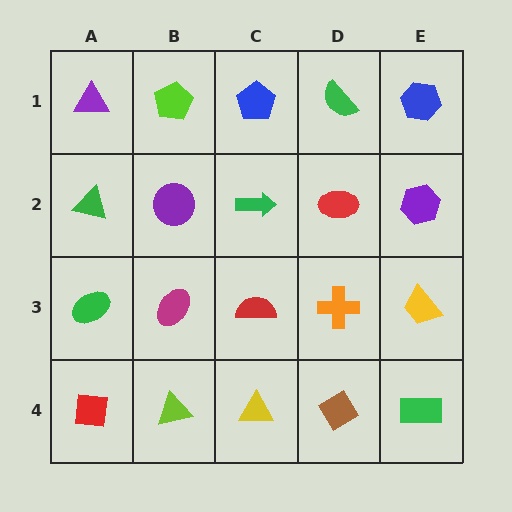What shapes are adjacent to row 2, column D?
A green semicircle (row 1, column D), an orange cross (row 3, column D), a green arrow (row 2, column C), a purple hexagon (row 2, column E).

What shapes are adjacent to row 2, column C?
A blue pentagon (row 1, column C), a red semicircle (row 3, column C), a purple circle (row 2, column B), a red ellipse (row 2, column D).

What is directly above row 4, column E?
A yellow trapezoid.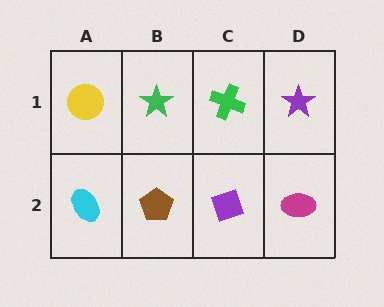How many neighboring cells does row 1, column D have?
2.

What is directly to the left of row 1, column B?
A yellow circle.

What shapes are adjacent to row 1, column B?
A brown pentagon (row 2, column B), a yellow circle (row 1, column A), a green cross (row 1, column C).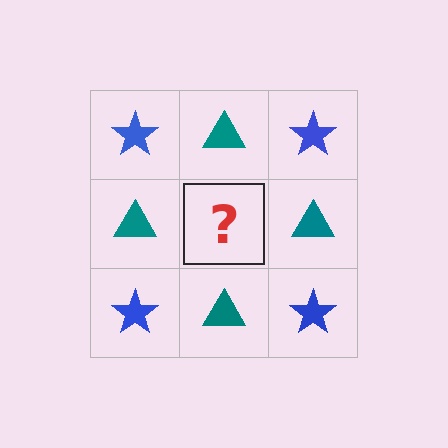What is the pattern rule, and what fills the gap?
The rule is that it alternates blue star and teal triangle in a checkerboard pattern. The gap should be filled with a blue star.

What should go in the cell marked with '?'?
The missing cell should contain a blue star.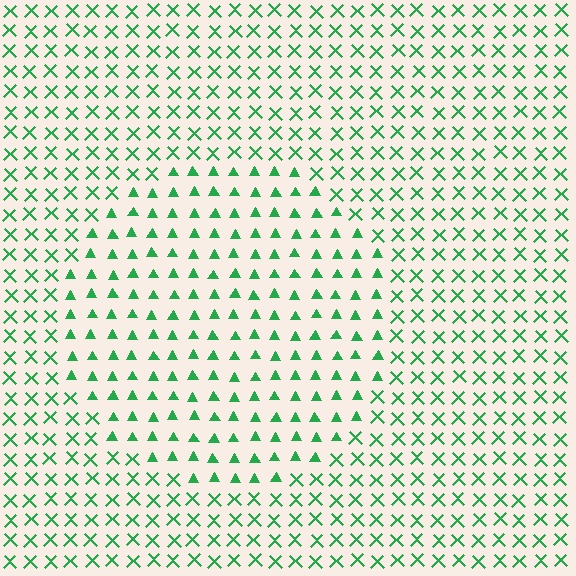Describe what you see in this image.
The image is filled with small green elements arranged in a uniform grid. A circle-shaped region contains triangles, while the surrounding area contains X marks. The boundary is defined purely by the change in element shape.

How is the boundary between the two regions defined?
The boundary is defined by a change in element shape: triangles inside vs. X marks outside. All elements share the same color and spacing.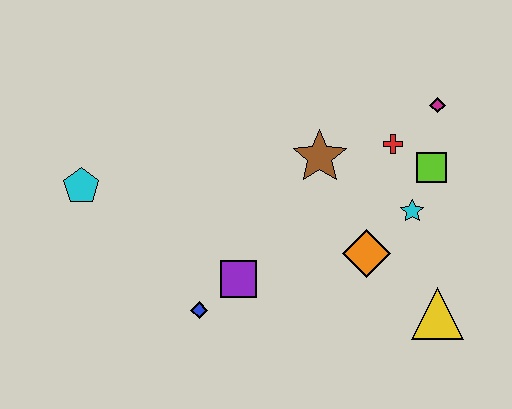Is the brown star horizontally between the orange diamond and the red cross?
No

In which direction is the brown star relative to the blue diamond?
The brown star is above the blue diamond.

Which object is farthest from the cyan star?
The cyan pentagon is farthest from the cyan star.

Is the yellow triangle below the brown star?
Yes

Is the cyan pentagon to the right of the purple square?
No